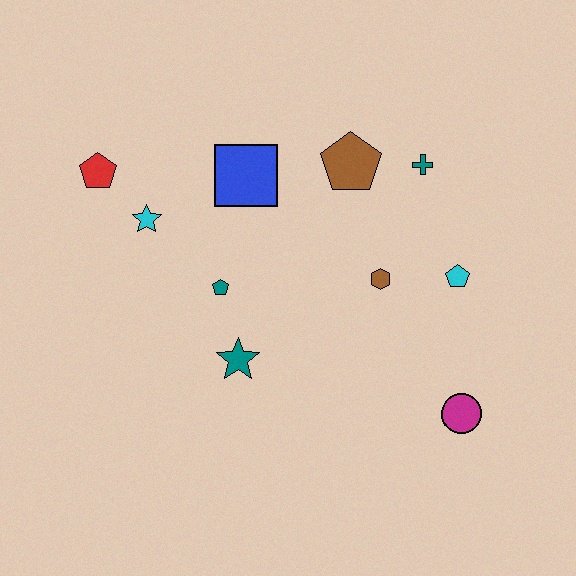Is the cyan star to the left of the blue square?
Yes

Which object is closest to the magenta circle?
The cyan pentagon is closest to the magenta circle.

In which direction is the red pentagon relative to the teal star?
The red pentagon is above the teal star.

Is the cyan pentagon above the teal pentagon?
Yes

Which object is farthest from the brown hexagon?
The red pentagon is farthest from the brown hexagon.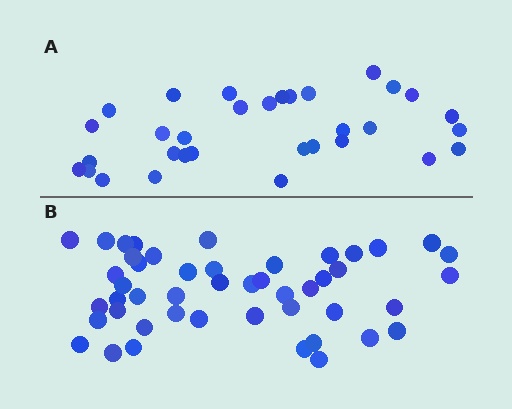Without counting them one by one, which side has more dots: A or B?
Region B (the bottom region) has more dots.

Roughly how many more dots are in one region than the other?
Region B has approximately 15 more dots than region A.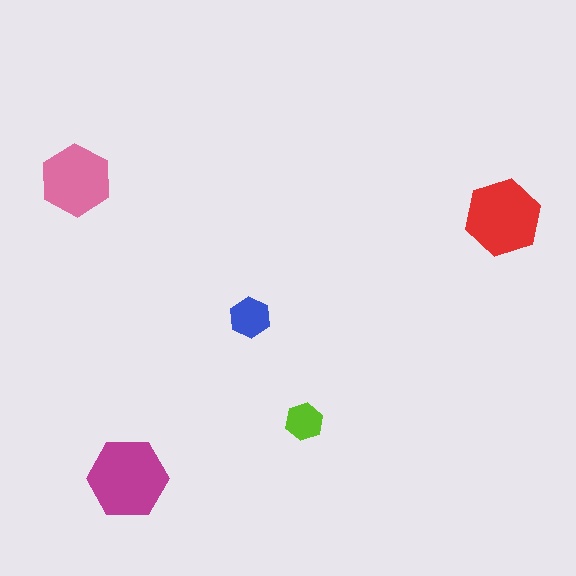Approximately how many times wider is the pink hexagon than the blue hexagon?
About 2 times wider.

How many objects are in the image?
There are 5 objects in the image.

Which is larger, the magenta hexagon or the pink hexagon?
The magenta one.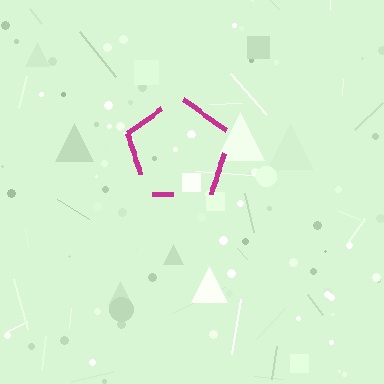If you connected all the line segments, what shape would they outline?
They would outline a pentagon.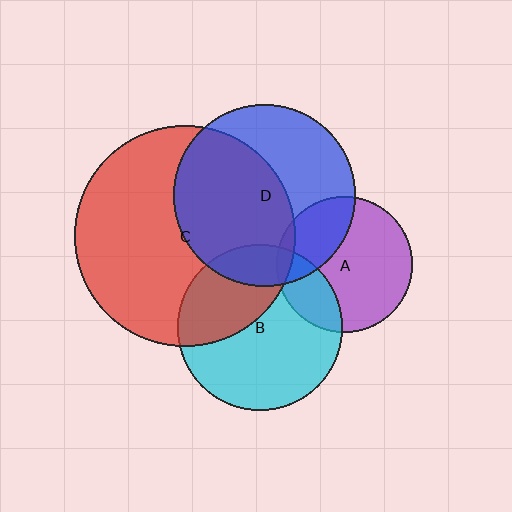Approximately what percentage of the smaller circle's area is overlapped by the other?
Approximately 55%.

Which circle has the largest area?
Circle C (red).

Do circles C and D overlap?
Yes.